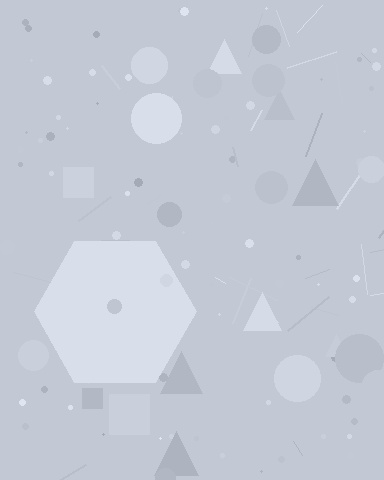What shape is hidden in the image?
A hexagon is hidden in the image.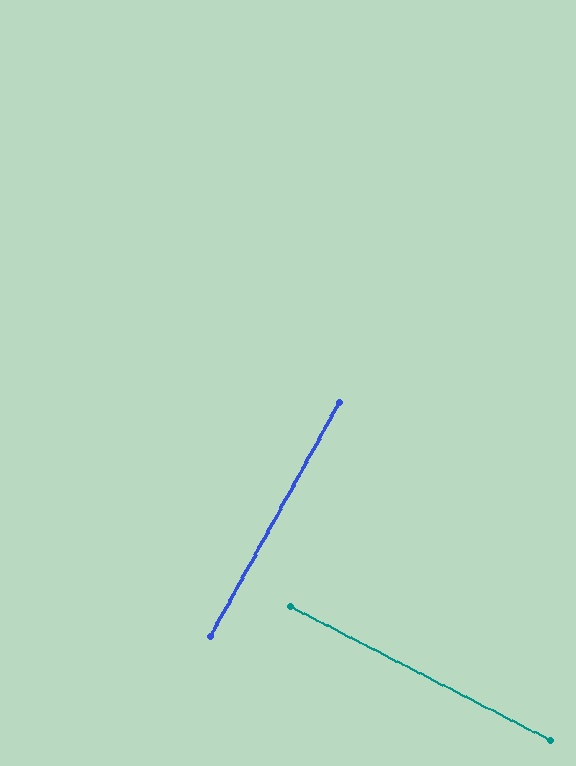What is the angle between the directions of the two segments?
Approximately 88 degrees.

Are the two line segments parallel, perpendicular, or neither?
Perpendicular — they meet at approximately 88°.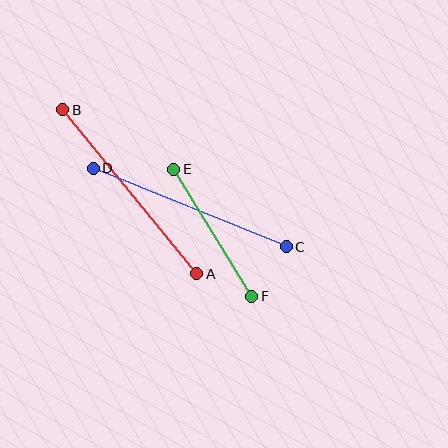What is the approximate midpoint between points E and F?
The midpoint is at approximately (213, 233) pixels.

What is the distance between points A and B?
The distance is approximately 212 pixels.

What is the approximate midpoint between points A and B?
The midpoint is at approximately (130, 192) pixels.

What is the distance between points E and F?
The distance is approximately 149 pixels.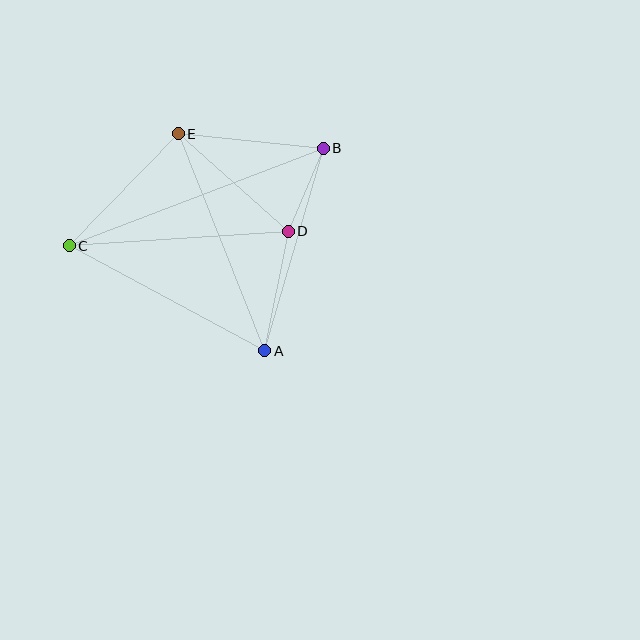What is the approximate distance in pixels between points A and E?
The distance between A and E is approximately 234 pixels.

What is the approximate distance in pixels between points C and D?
The distance between C and D is approximately 220 pixels.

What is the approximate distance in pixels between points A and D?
The distance between A and D is approximately 122 pixels.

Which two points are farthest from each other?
Points B and C are farthest from each other.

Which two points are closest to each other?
Points B and D are closest to each other.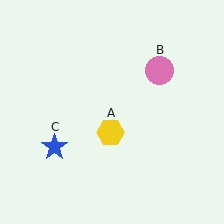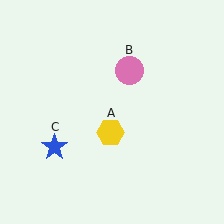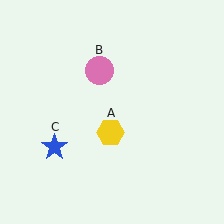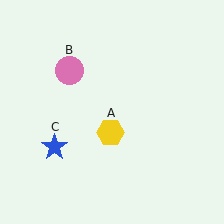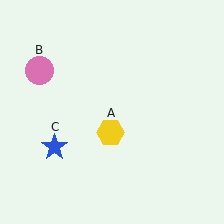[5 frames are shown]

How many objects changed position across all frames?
1 object changed position: pink circle (object B).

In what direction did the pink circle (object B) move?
The pink circle (object B) moved left.